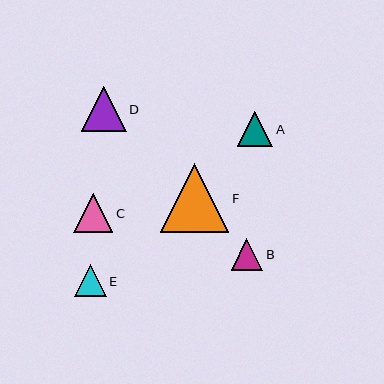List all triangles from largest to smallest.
From largest to smallest: F, D, C, A, E, B.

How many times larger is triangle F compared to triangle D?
Triangle F is approximately 1.5 times the size of triangle D.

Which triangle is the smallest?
Triangle B is the smallest with a size of approximately 31 pixels.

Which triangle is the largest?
Triangle F is the largest with a size of approximately 68 pixels.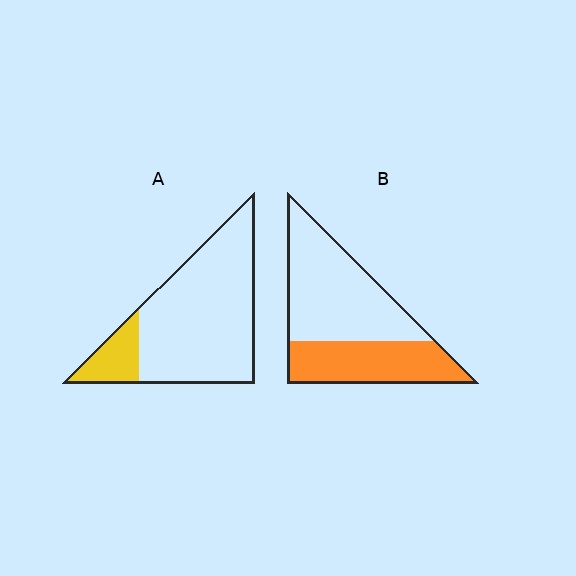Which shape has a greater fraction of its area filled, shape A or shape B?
Shape B.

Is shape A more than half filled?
No.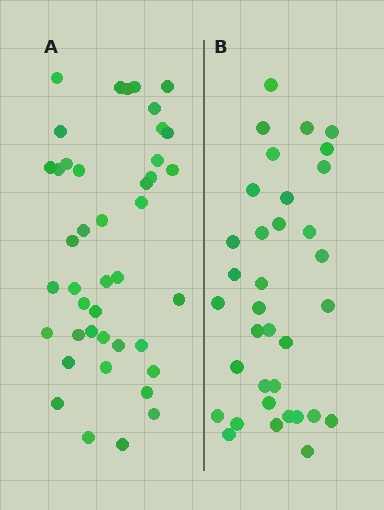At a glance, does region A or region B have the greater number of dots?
Region A (the left region) has more dots.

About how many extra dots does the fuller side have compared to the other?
Region A has roughly 8 or so more dots than region B.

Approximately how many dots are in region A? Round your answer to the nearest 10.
About 40 dots. (The exact count is 42, which rounds to 40.)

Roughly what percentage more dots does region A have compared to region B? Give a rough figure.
About 20% more.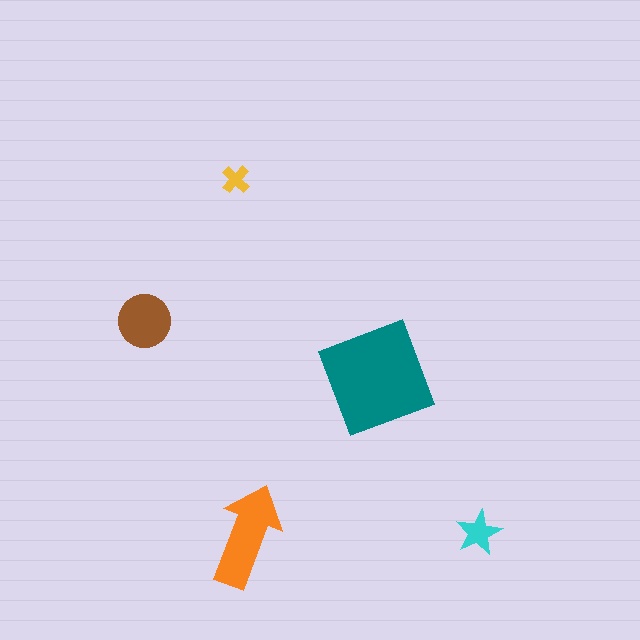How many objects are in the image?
There are 5 objects in the image.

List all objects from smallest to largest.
The yellow cross, the cyan star, the brown circle, the orange arrow, the teal diamond.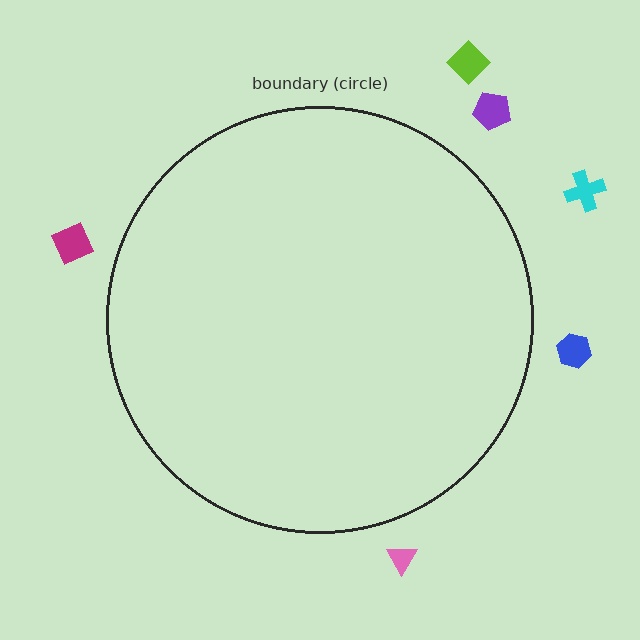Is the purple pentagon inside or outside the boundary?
Outside.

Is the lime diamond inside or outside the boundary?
Outside.